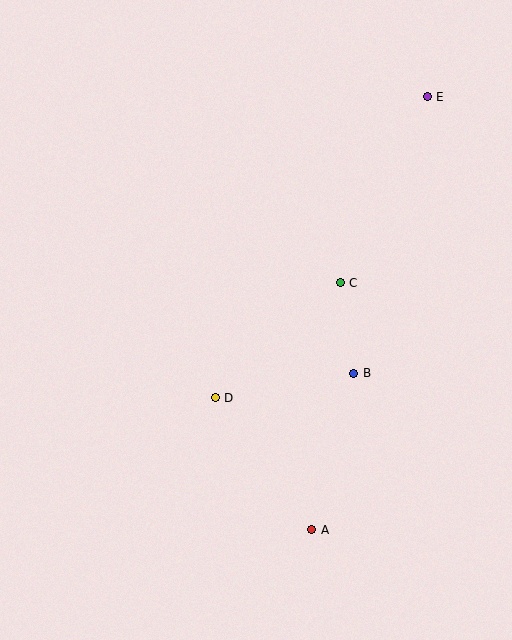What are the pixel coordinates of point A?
Point A is at (312, 530).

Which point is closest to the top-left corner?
Point E is closest to the top-left corner.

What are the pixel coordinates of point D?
Point D is at (215, 398).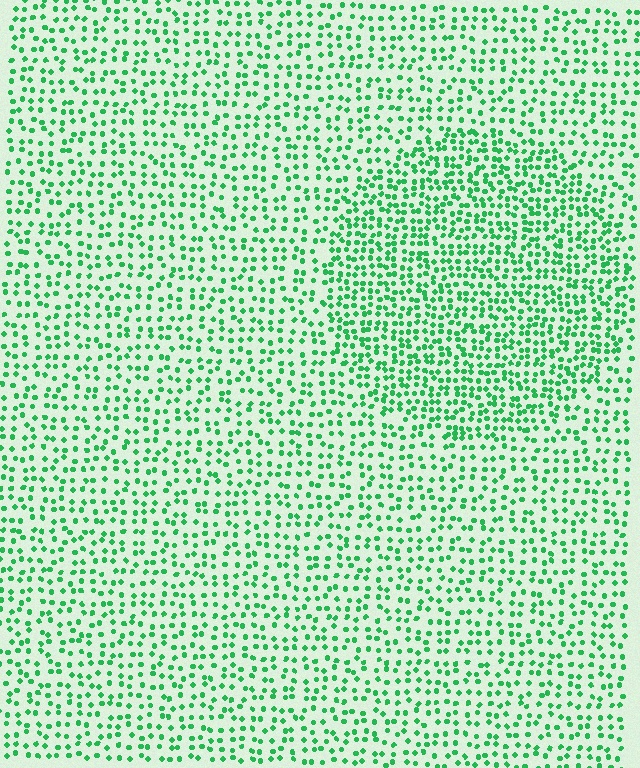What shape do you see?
I see a circle.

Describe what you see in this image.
The image contains small green elements arranged at two different densities. A circle-shaped region is visible where the elements are more densely packed than the surrounding area.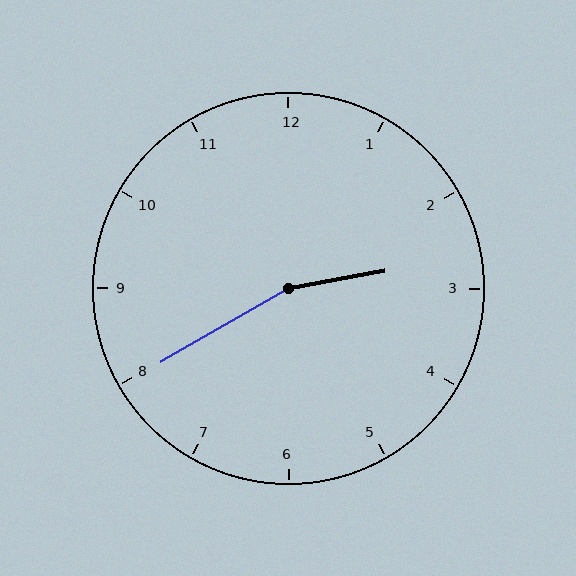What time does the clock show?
2:40.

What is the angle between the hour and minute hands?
Approximately 160 degrees.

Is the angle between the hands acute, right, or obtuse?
It is obtuse.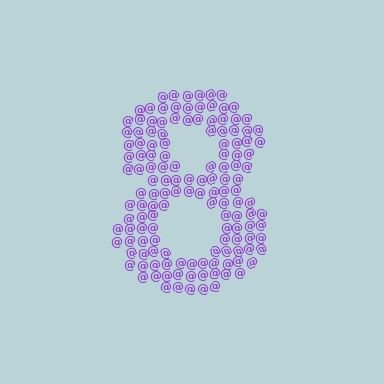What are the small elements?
The small elements are at signs.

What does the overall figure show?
The overall figure shows the digit 8.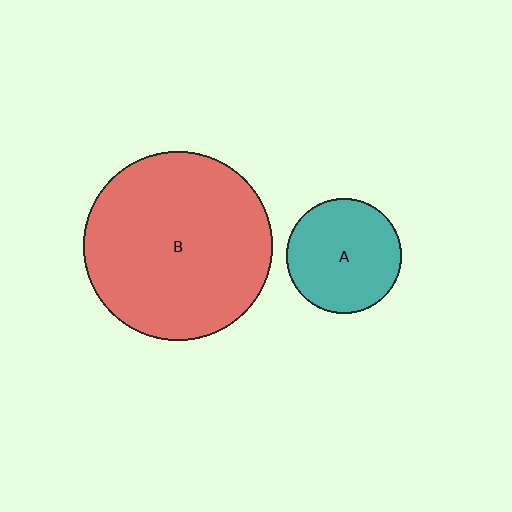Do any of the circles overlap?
No, none of the circles overlap.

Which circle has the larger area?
Circle B (red).